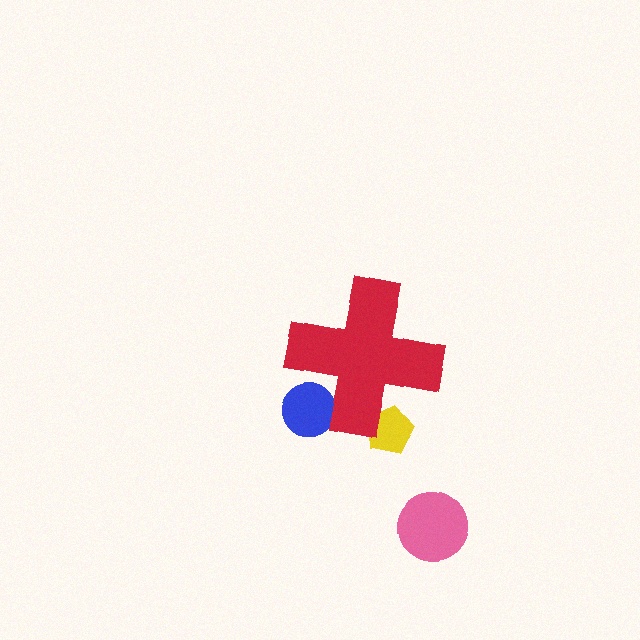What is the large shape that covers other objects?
A red cross.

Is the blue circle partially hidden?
Yes, the blue circle is partially hidden behind the red cross.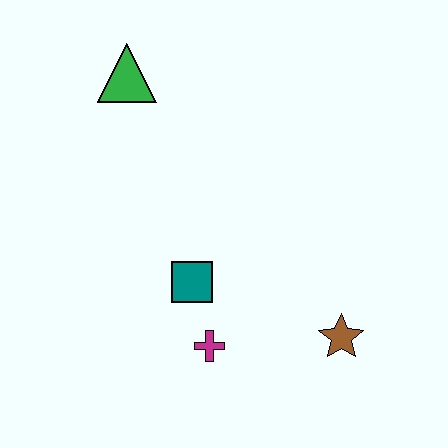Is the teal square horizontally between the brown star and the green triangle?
Yes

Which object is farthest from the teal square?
The green triangle is farthest from the teal square.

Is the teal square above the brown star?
Yes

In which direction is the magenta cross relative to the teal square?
The magenta cross is below the teal square.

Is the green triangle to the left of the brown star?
Yes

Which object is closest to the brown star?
The magenta cross is closest to the brown star.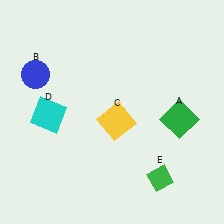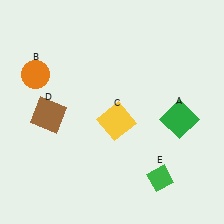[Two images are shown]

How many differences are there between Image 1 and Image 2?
There are 2 differences between the two images.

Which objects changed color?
B changed from blue to orange. D changed from cyan to brown.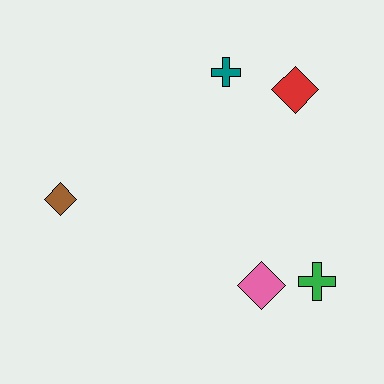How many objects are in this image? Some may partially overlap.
There are 5 objects.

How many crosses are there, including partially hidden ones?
There are 2 crosses.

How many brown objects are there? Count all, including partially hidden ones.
There is 1 brown object.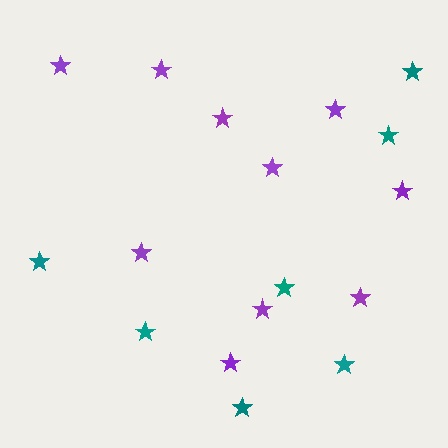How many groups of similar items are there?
There are 2 groups: one group of purple stars (10) and one group of teal stars (7).